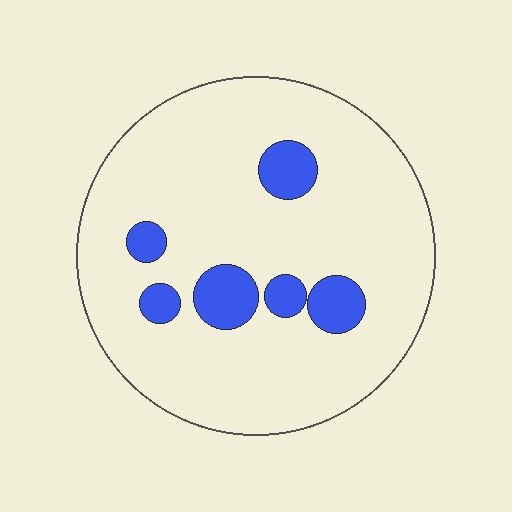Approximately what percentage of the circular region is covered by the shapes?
Approximately 15%.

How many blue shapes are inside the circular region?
6.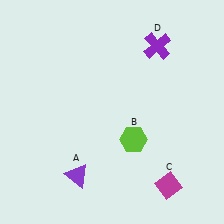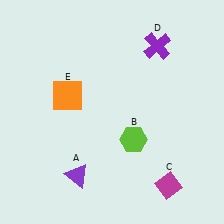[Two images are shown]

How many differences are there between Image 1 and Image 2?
There is 1 difference between the two images.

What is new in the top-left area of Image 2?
An orange square (E) was added in the top-left area of Image 2.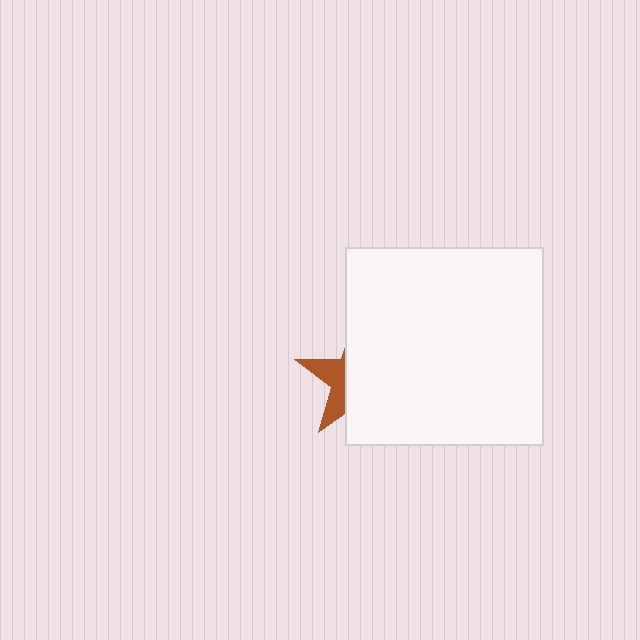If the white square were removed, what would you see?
You would see the complete brown star.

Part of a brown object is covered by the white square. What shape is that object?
It is a star.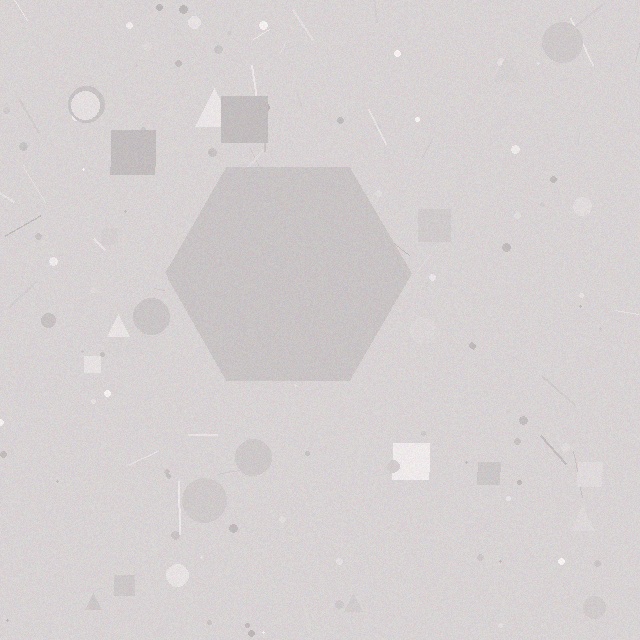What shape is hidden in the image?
A hexagon is hidden in the image.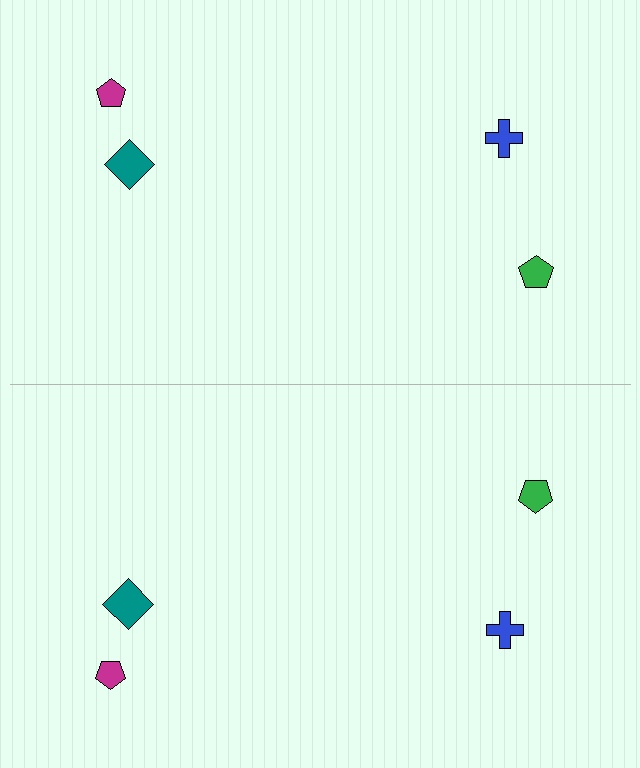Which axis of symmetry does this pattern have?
The pattern has a horizontal axis of symmetry running through the center of the image.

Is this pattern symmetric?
Yes, this pattern has bilateral (reflection) symmetry.